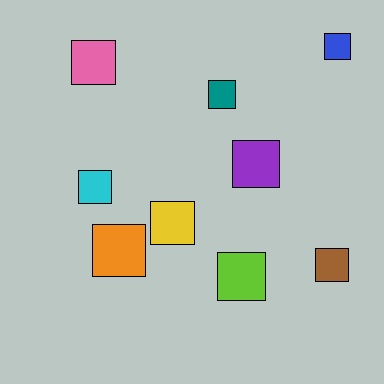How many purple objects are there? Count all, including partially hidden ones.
There is 1 purple object.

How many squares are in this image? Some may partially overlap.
There are 9 squares.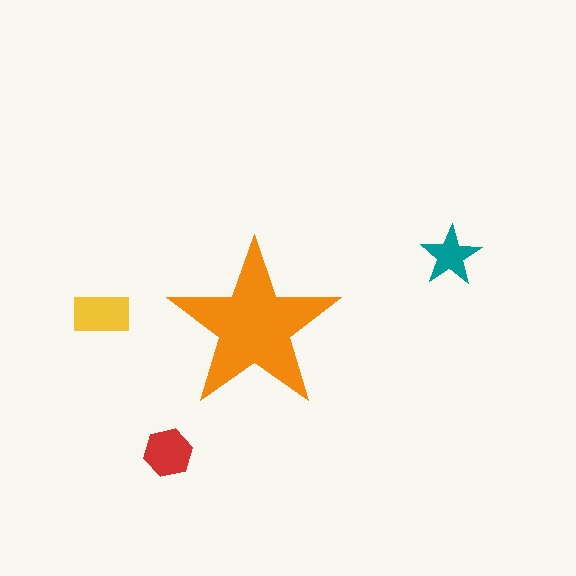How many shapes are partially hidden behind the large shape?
0 shapes are partially hidden.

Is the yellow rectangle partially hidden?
No, the yellow rectangle is fully visible.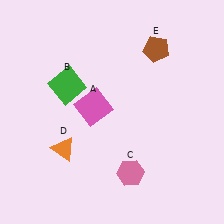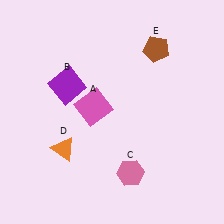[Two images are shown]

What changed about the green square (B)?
In Image 1, B is green. In Image 2, it changed to purple.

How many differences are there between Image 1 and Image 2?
There is 1 difference between the two images.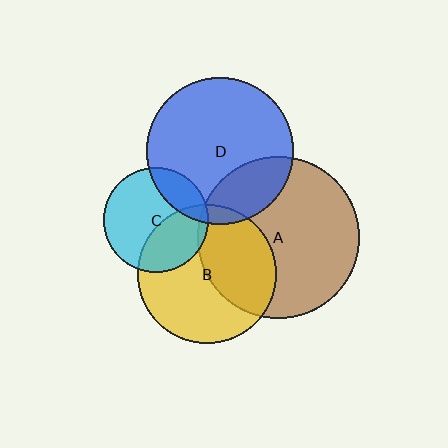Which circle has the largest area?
Circle A (brown).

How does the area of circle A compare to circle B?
Approximately 1.4 times.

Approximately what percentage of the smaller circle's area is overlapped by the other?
Approximately 5%.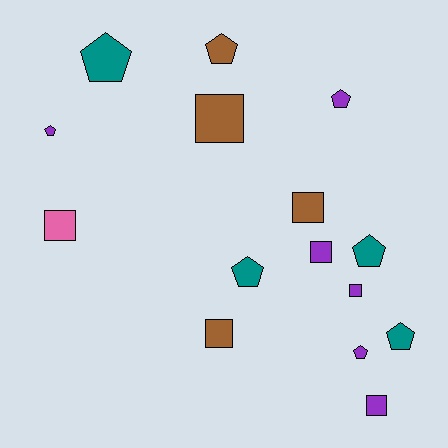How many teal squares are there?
There are no teal squares.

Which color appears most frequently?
Purple, with 6 objects.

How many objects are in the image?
There are 15 objects.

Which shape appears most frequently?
Pentagon, with 8 objects.